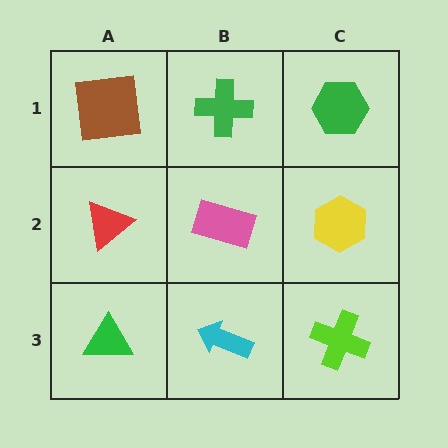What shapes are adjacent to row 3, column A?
A red triangle (row 2, column A), a cyan arrow (row 3, column B).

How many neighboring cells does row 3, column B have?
3.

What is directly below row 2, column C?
A lime cross.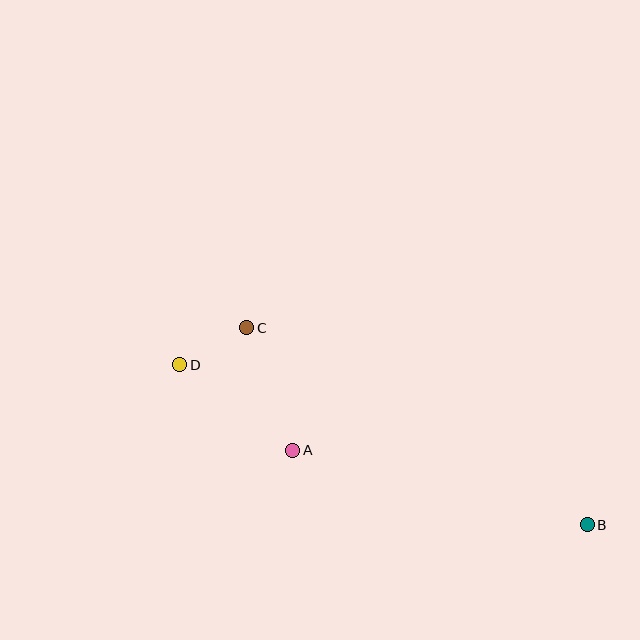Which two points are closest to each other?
Points C and D are closest to each other.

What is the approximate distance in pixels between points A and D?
The distance between A and D is approximately 142 pixels.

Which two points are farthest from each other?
Points B and D are farthest from each other.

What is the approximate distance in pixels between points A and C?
The distance between A and C is approximately 131 pixels.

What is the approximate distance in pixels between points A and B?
The distance between A and B is approximately 304 pixels.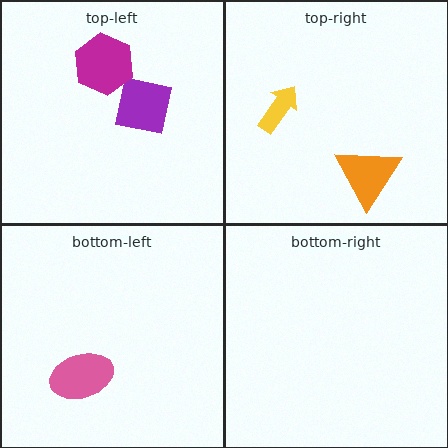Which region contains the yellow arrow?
The top-right region.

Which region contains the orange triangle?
The top-right region.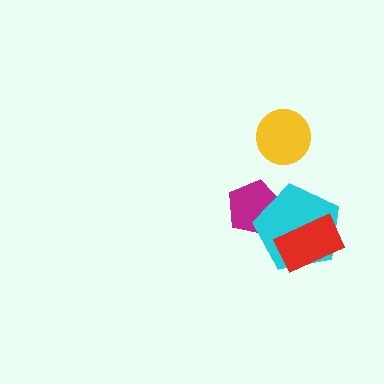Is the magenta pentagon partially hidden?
Yes, it is partially covered by another shape.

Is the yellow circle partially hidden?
No, no other shape covers it.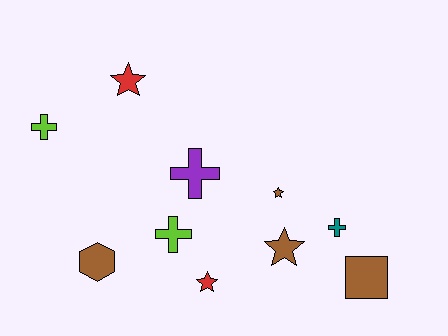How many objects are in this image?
There are 10 objects.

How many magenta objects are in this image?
There are no magenta objects.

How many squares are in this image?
There is 1 square.